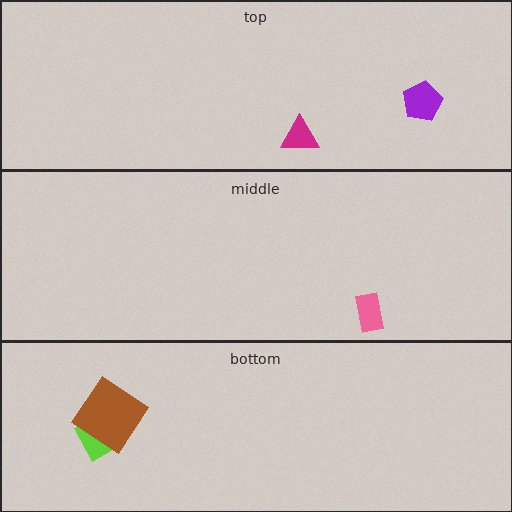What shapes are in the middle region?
The pink rectangle.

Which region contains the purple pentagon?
The top region.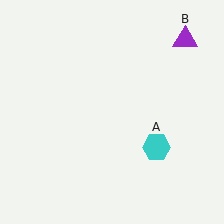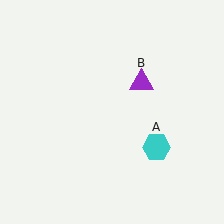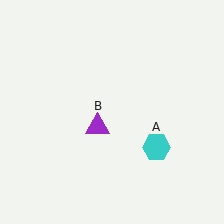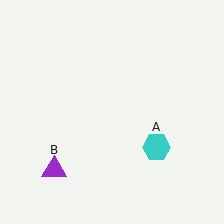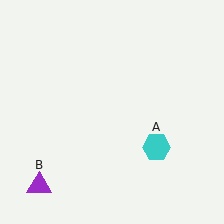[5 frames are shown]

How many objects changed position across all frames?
1 object changed position: purple triangle (object B).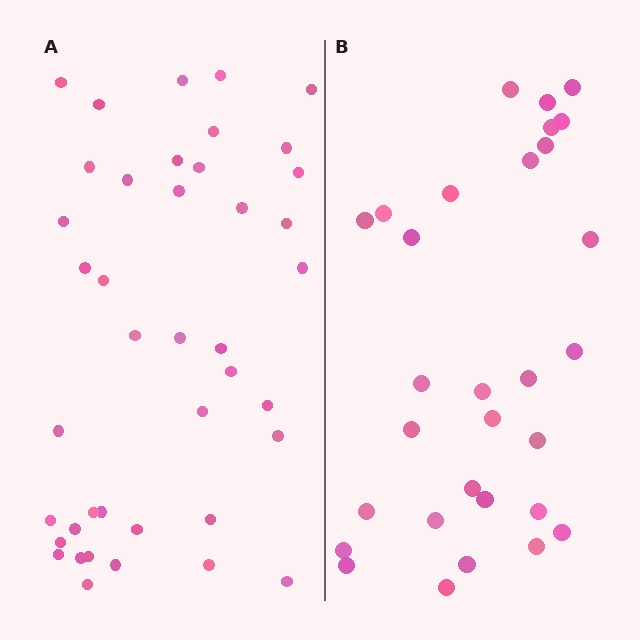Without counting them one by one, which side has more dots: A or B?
Region A (the left region) has more dots.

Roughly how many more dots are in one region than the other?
Region A has roughly 12 or so more dots than region B.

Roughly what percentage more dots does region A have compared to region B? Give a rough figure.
About 35% more.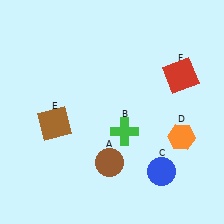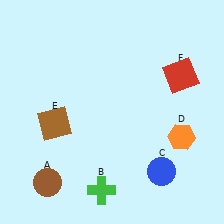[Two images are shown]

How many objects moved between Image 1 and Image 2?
2 objects moved between the two images.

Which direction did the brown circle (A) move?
The brown circle (A) moved left.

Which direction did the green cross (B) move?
The green cross (B) moved down.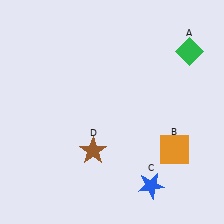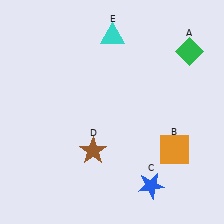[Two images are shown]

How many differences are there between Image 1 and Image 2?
There is 1 difference between the two images.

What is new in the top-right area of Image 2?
A cyan triangle (E) was added in the top-right area of Image 2.